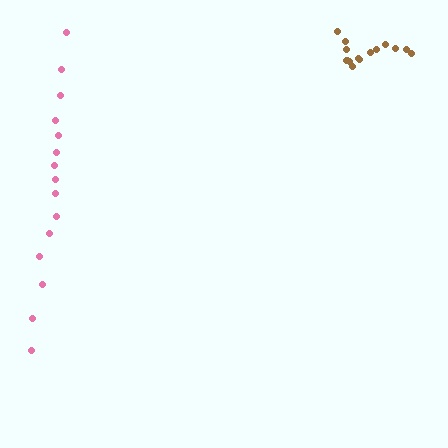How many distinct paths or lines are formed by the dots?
There are 2 distinct paths.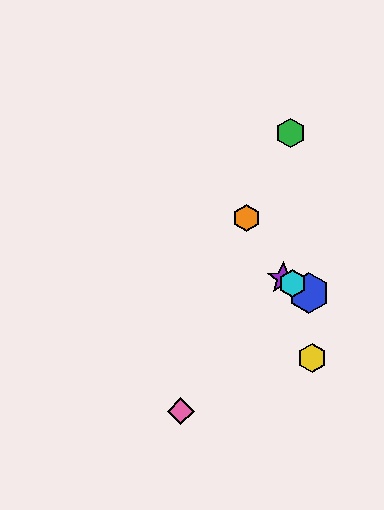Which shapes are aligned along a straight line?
The red hexagon, the blue hexagon, the purple star, the cyan hexagon are aligned along a straight line.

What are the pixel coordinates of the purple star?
The purple star is at (283, 278).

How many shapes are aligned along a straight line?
4 shapes (the red hexagon, the blue hexagon, the purple star, the cyan hexagon) are aligned along a straight line.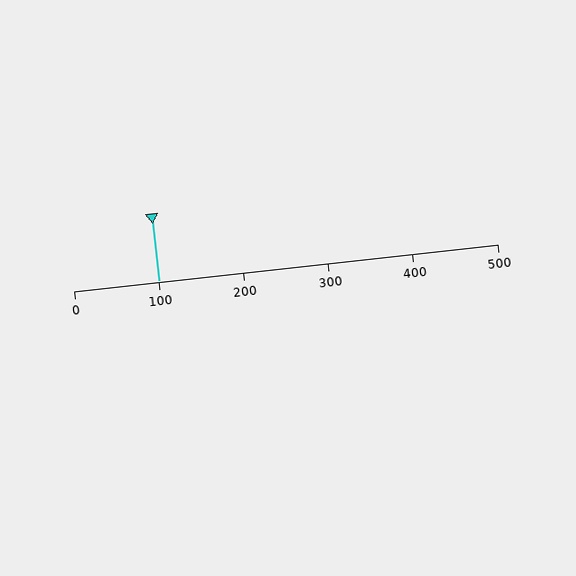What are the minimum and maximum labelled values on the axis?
The axis runs from 0 to 500.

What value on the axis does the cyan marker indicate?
The marker indicates approximately 100.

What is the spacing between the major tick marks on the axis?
The major ticks are spaced 100 apart.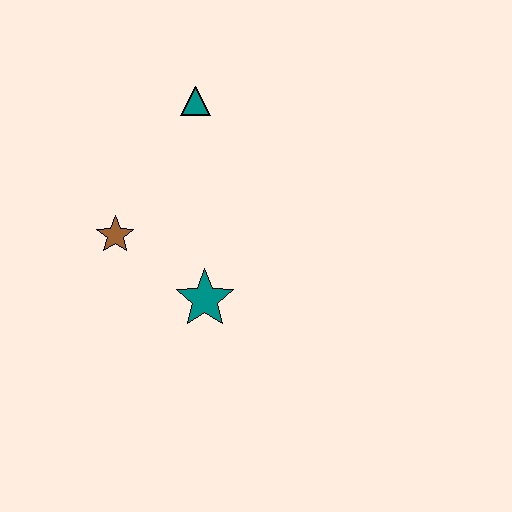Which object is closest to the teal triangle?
The brown star is closest to the teal triangle.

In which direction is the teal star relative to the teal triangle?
The teal star is below the teal triangle.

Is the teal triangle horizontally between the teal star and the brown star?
Yes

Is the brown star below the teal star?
No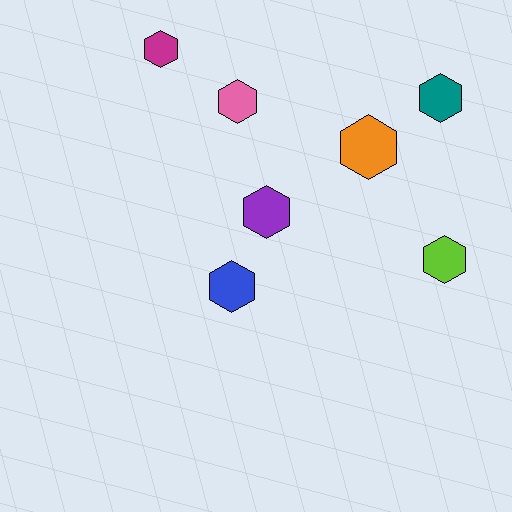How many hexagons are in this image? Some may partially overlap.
There are 7 hexagons.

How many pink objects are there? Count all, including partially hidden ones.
There is 1 pink object.